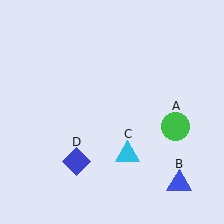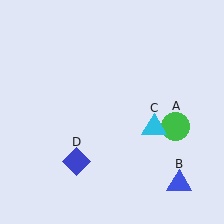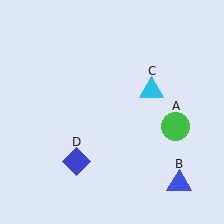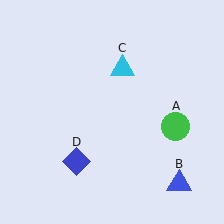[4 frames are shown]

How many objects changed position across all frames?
1 object changed position: cyan triangle (object C).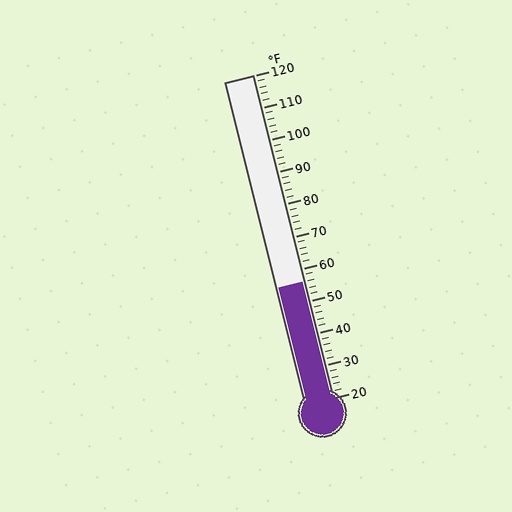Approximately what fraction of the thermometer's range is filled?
The thermometer is filled to approximately 35% of its range.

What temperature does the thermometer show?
The thermometer shows approximately 56°F.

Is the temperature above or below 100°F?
The temperature is below 100°F.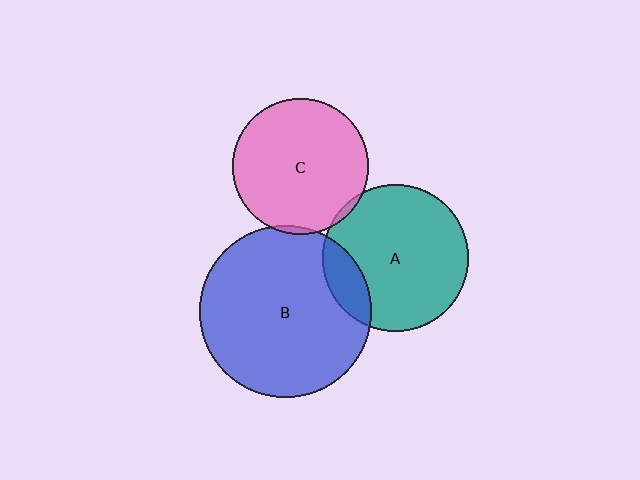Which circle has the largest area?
Circle B (blue).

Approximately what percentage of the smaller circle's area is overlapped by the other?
Approximately 5%.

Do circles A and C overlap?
Yes.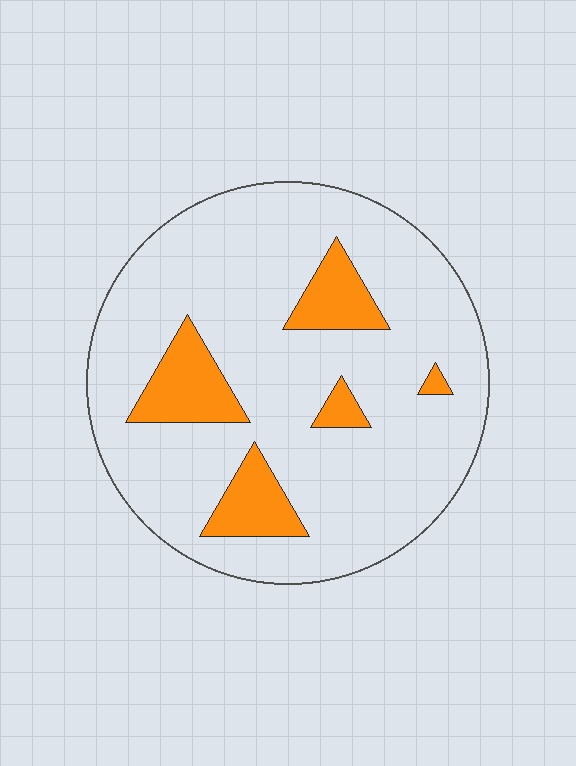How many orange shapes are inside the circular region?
5.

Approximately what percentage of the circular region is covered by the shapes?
Approximately 15%.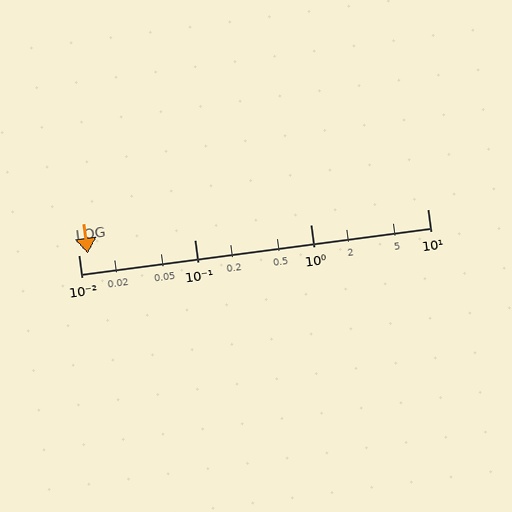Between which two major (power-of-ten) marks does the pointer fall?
The pointer is between 0.01 and 0.1.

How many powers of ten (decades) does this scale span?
The scale spans 3 decades, from 0.01 to 10.